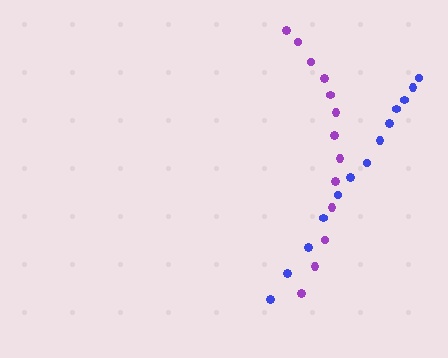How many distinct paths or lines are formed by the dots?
There are 2 distinct paths.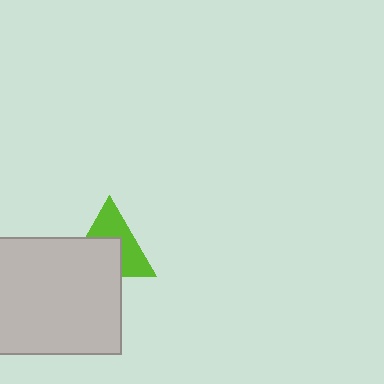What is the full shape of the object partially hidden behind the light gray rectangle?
The partially hidden object is a lime triangle.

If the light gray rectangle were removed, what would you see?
You would see the complete lime triangle.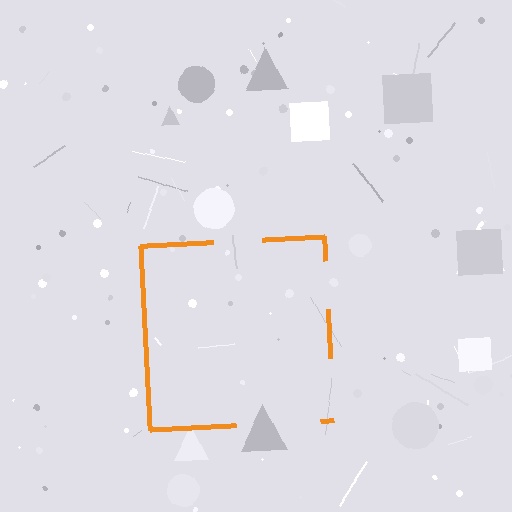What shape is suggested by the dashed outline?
The dashed outline suggests a square.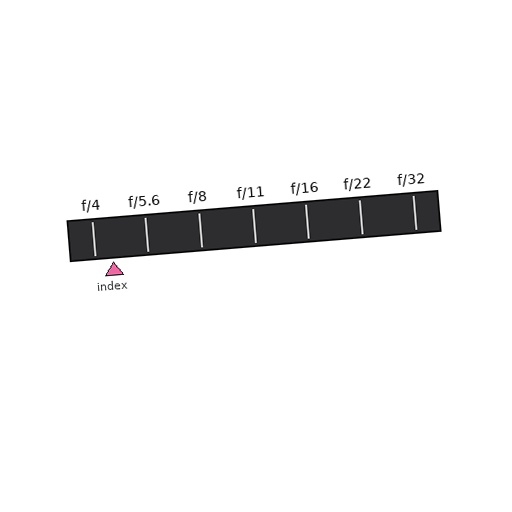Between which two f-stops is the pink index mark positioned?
The index mark is between f/4 and f/5.6.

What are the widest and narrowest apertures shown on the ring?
The widest aperture shown is f/4 and the narrowest is f/32.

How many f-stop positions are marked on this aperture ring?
There are 7 f-stop positions marked.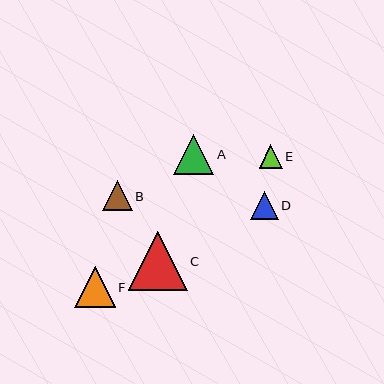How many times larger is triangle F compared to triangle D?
Triangle F is approximately 1.4 times the size of triangle D.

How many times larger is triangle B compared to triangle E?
Triangle B is approximately 1.3 times the size of triangle E.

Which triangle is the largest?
Triangle C is the largest with a size of approximately 58 pixels.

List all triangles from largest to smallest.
From largest to smallest: C, F, A, B, D, E.